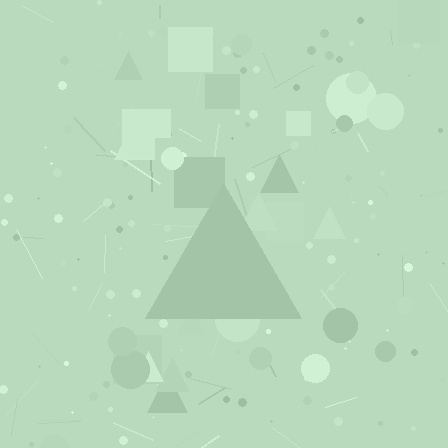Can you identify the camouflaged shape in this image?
The camouflaged shape is a triangle.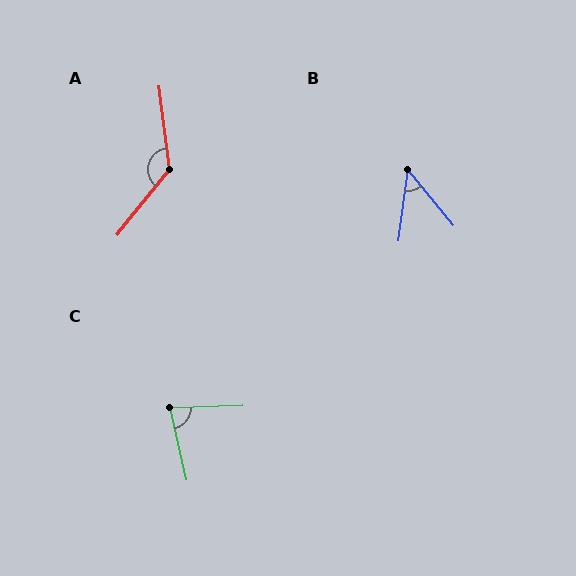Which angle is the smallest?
B, at approximately 47 degrees.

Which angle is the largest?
A, at approximately 134 degrees.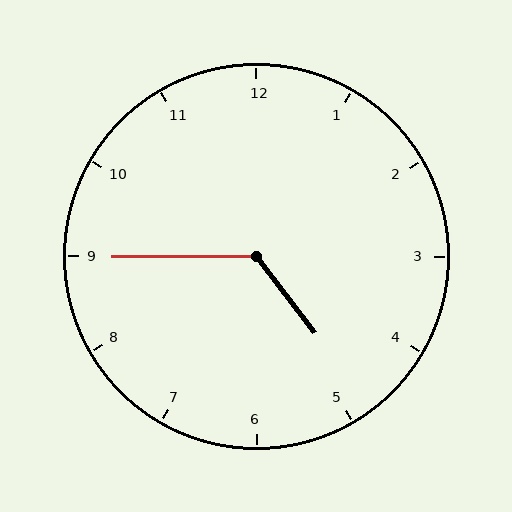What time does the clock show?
4:45.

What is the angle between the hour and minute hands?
Approximately 128 degrees.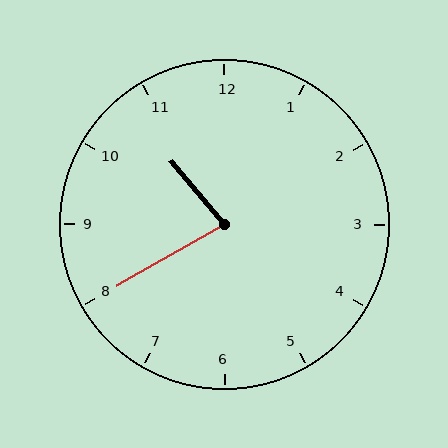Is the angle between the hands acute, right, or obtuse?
It is acute.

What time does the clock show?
10:40.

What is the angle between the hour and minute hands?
Approximately 80 degrees.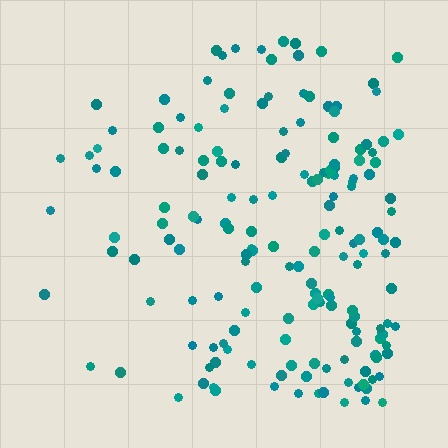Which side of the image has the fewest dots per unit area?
The left.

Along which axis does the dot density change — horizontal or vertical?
Horizontal.